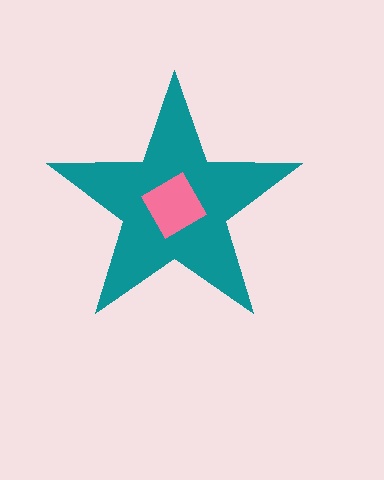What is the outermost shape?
The teal star.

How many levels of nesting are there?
2.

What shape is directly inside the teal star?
The pink diamond.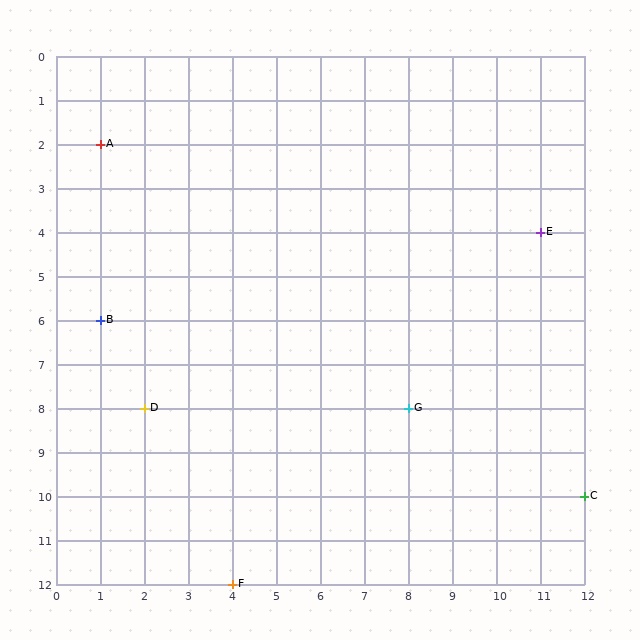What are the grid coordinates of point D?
Point D is at grid coordinates (2, 8).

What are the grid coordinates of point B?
Point B is at grid coordinates (1, 6).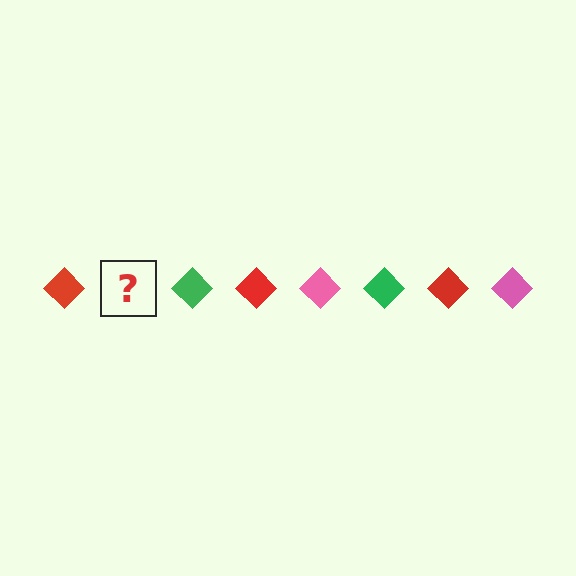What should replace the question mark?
The question mark should be replaced with a pink diamond.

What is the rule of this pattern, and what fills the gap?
The rule is that the pattern cycles through red, pink, green diamonds. The gap should be filled with a pink diamond.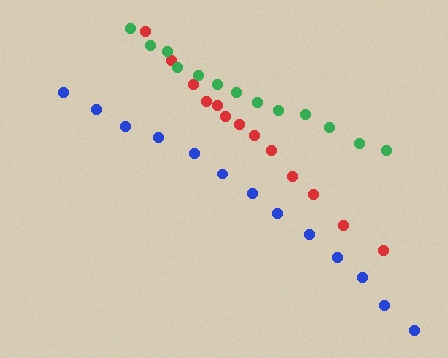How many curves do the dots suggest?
There are 3 distinct paths.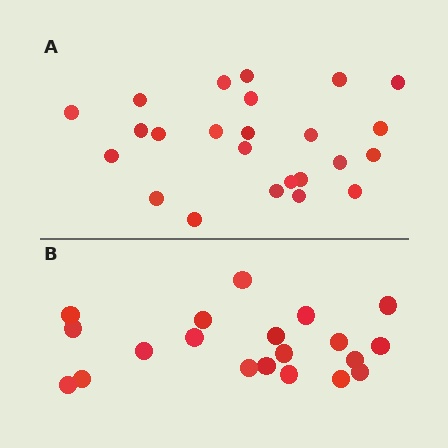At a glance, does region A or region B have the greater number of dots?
Region A (the top region) has more dots.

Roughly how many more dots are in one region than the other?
Region A has about 4 more dots than region B.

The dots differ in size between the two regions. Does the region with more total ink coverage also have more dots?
No. Region B has more total ink coverage because its dots are larger, but region A actually contains more individual dots. Total area can be misleading — the number of items is what matters here.